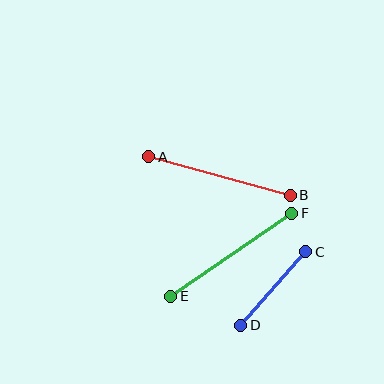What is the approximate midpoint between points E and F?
The midpoint is at approximately (231, 255) pixels.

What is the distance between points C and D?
The distance is approximately 98 pixels.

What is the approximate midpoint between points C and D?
The midpoint is at approximately (273, 289) pixels.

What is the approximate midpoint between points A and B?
The midpoint is at approximately (219, 176) pixels.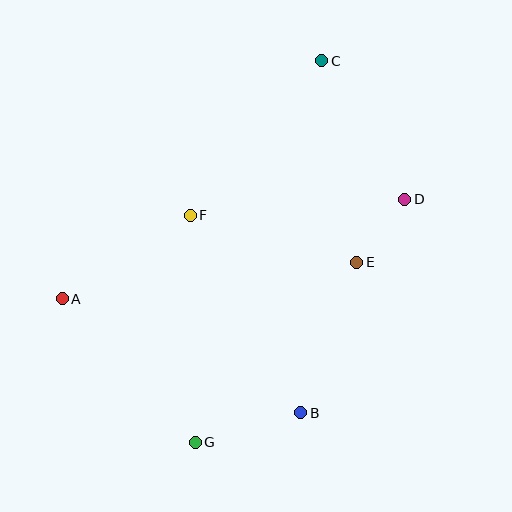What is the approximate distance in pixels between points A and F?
The distance between A and F is approximately 153 pixels.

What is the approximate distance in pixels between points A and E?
The distance between A and E is approximately 297 pixels.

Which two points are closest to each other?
Points D and E are closest to each other.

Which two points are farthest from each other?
Points C and G are farthest from each other.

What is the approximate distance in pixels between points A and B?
The distance between A and B is approximately 264 pixels.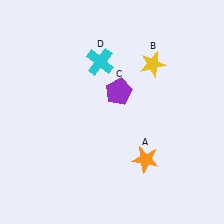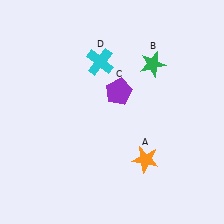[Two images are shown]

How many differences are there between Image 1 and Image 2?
There is 1 difference between the two images.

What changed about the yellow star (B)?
In Image 1, B is yellow. In Image 2, it changed to green.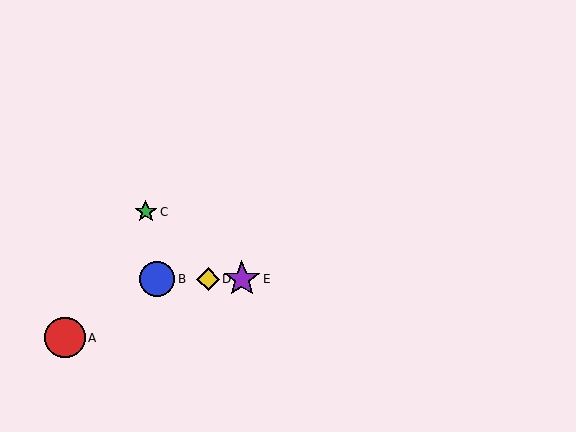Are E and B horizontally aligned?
Yes, both are at y≈279.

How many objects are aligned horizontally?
3 objects (B, D, E) are aligned horizontally.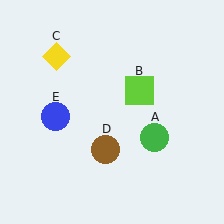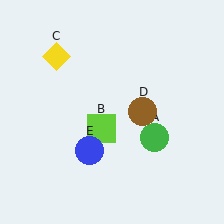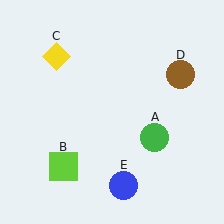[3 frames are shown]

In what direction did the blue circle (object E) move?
The blue circle (object E) moved down and to the right.